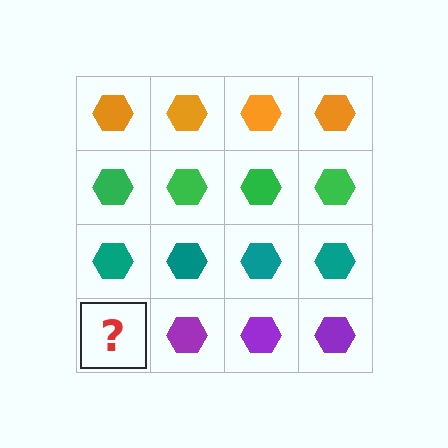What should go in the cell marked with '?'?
The missing cell should contain a purple hexagon.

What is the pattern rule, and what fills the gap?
The rule is that each row has a consistent color. The gap should be filled with a purple hexagon.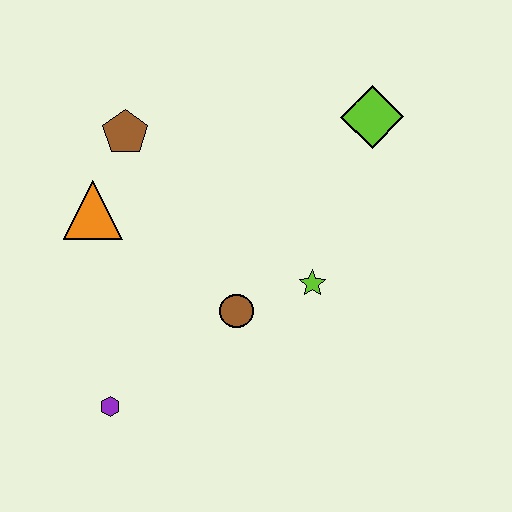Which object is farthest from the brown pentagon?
The purple hexagon is farthest from the brown pentagon.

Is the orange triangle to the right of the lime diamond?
No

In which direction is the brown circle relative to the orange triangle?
The brown circle is to the right of the orange triangle.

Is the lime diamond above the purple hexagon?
Yes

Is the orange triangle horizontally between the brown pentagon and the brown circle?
No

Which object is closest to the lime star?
The brown circle is closest to the lime star.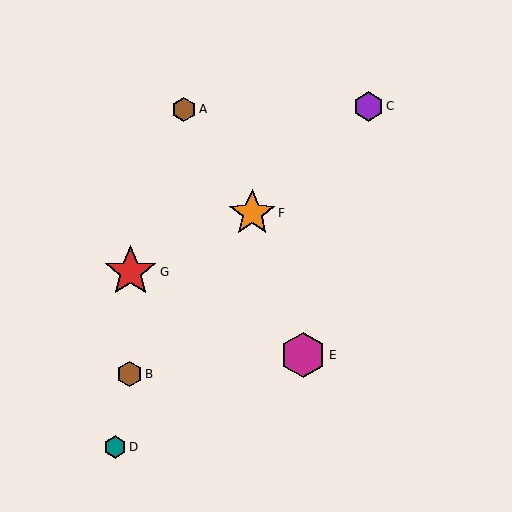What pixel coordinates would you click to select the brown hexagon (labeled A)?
Click at (184, 109) to select the brown hexagon A.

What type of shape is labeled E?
Shape E is a magenta hexagon.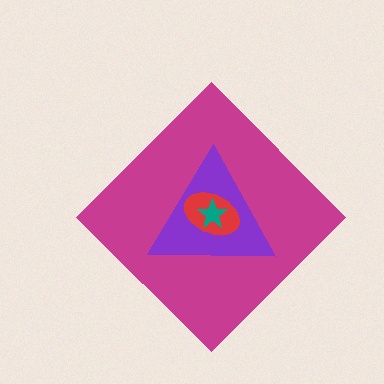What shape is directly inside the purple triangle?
The red ellipse.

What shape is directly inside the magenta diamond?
The purple triangle.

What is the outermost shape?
The magenta diamond.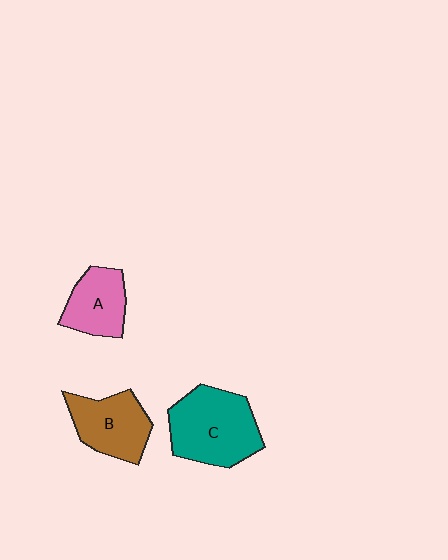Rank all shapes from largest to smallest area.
From largest to smallest: C (teal), B (brown), A (pink).